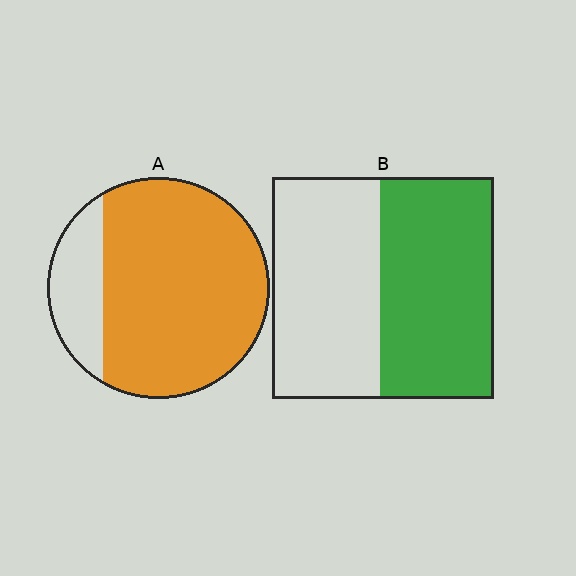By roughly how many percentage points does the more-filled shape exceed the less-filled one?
By roughly 30 percentage points (A over B).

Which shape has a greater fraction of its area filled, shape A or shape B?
Shape A.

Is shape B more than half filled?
Roughly half.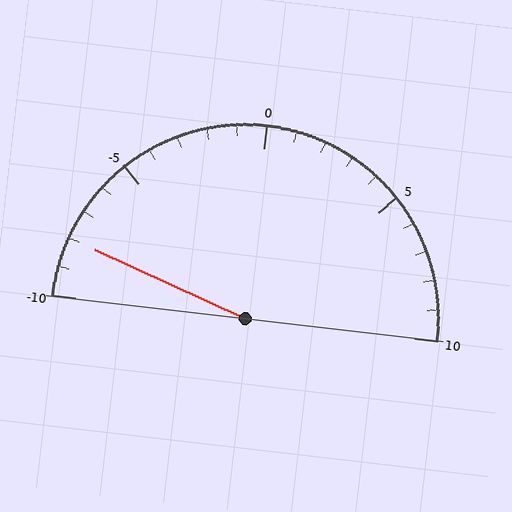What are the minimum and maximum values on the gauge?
The gauge ranges from -10 to 10.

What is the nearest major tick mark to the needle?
The nearest major tick mark is -10.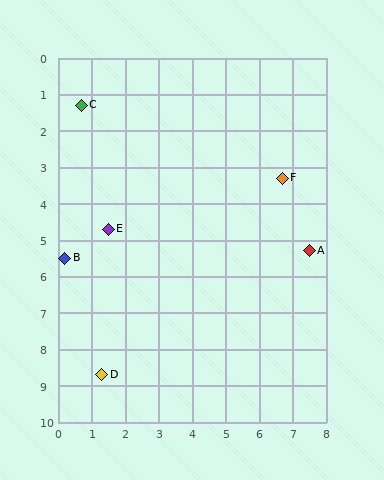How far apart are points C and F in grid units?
Points C and F are about 6.3 grid units apart.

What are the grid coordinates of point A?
Point A is at approximately (7.5, 5.3).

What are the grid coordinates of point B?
Point B is at approximately (0.2, 5.5).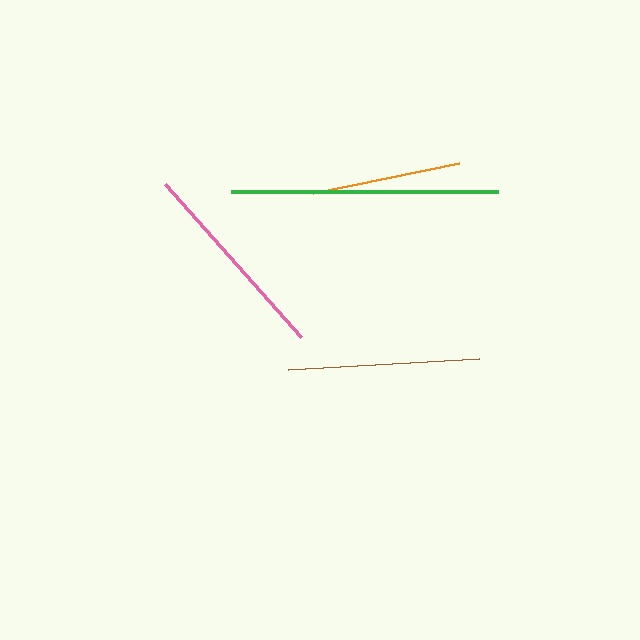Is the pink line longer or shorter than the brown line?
The pink line is longer than the brown line.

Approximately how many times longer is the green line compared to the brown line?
The green line is approximately 1.4 times the length of the brown line.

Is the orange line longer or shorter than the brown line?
The brown line is longer than the orange line.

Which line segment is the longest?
The green line is the longest at approximately 267 pixels.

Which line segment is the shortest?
The orange line is the shortest at approximately 149 pixels.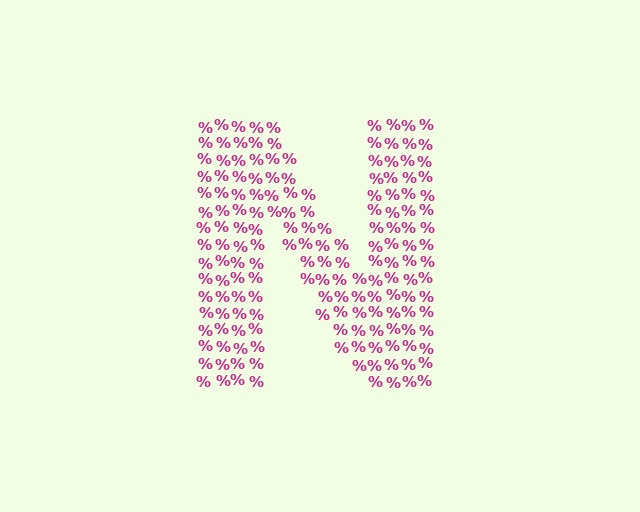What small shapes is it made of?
It is made of small percent signs.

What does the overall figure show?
The overall figure shows the letter N.